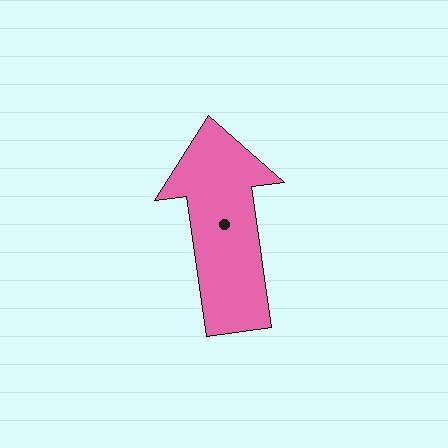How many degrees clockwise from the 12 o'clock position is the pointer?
Approximately 352 degrees.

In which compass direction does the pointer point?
North.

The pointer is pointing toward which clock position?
Roughly 12 o'clock.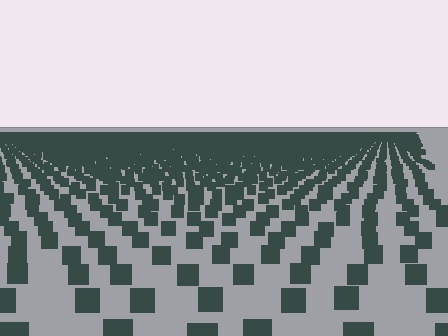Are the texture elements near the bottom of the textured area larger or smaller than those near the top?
Larger. Near the bottom, elements are closer to the viewer and appear at a bigger on-screen size.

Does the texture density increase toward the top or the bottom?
Density increases toward the top.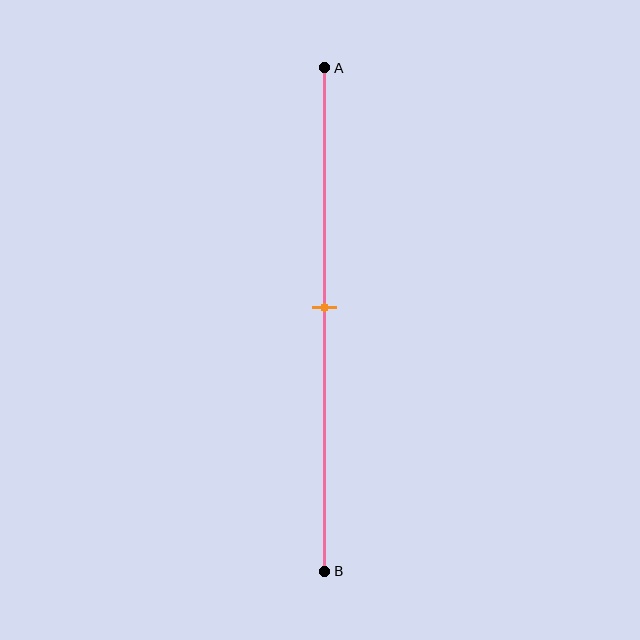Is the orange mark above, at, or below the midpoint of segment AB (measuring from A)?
The orange mark is approximately at the midpoint of segment AB.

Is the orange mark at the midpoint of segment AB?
Yes, the mark is approximately at the midpoint.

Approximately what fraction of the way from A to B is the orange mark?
The orange mark is approximately 50% of the way from A to B.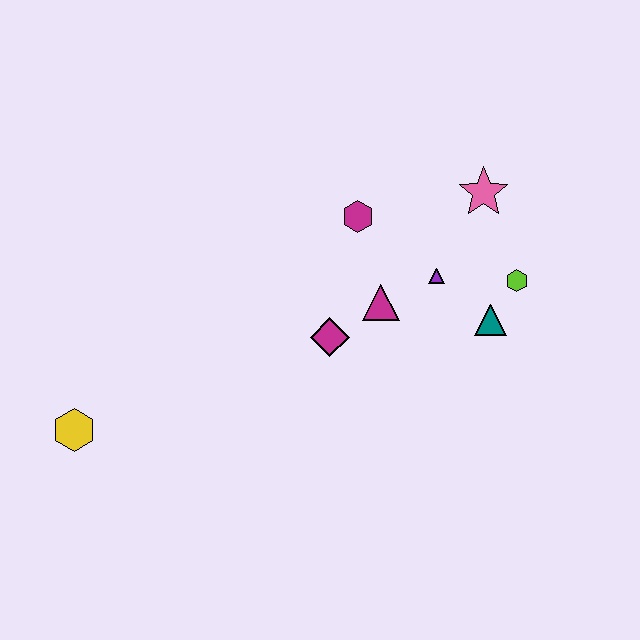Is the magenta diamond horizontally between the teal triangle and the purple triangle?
No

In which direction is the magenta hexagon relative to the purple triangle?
The magenta hexagon is to the left of the purple triangle.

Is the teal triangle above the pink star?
No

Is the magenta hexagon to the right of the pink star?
No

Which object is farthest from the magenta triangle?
The yellow hexagon is farthest from the magenta triangle.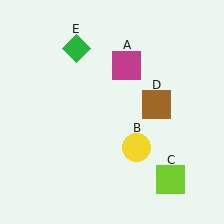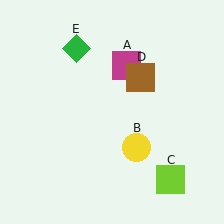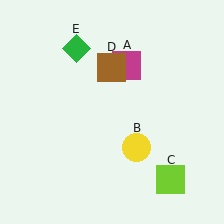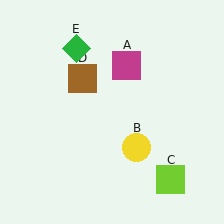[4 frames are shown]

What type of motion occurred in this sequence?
The brown square (object D) rotated counterclockwise around the center of the scene.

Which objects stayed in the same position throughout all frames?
Magenta square (object A) and yellow circle (object B) and lime square (object C) and green diamond (object E) remained stationary.